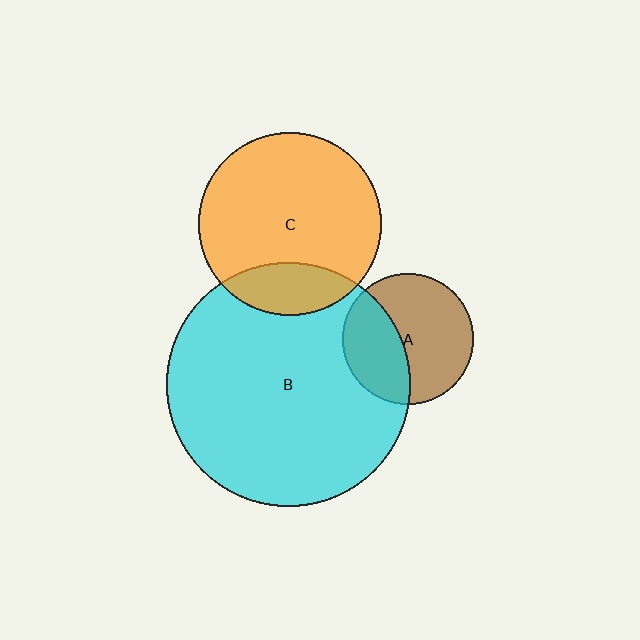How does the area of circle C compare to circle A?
Approximately 2.0 times.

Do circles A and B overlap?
Yes.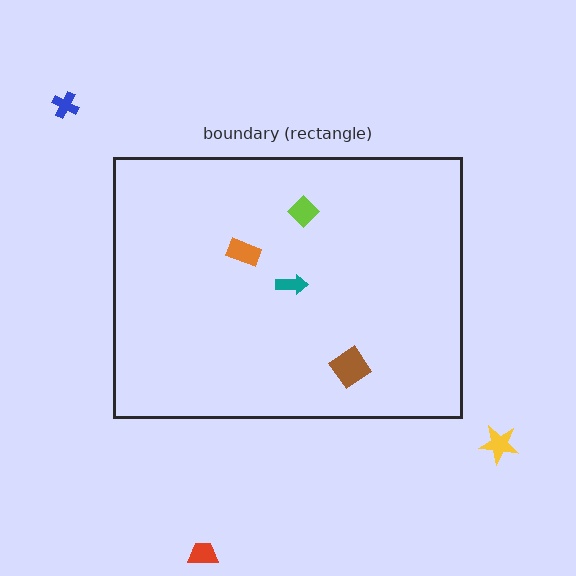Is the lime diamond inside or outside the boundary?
Inside.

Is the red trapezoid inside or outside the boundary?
Outside.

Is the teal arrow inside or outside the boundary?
Inside.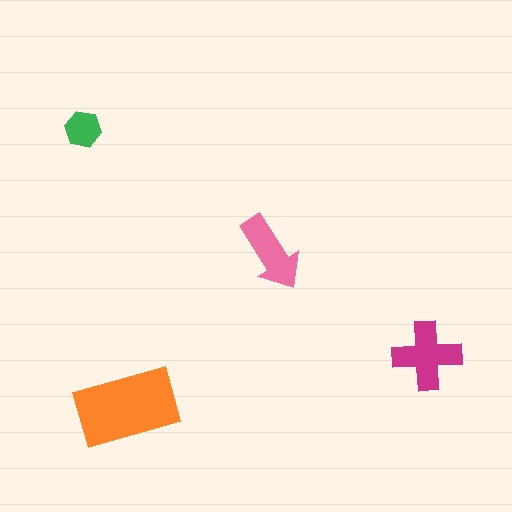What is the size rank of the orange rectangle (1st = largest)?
1st.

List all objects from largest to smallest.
The orange rectangle, the magenta cross, the pink arrow, the green hexagon.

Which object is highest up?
The green hexagon is topmost.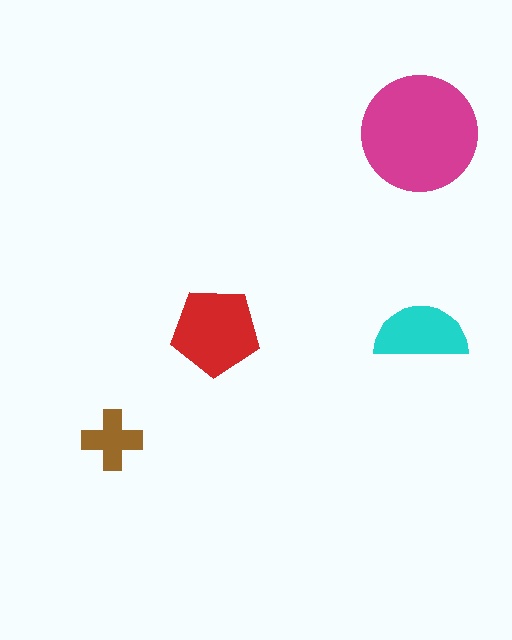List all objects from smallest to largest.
The brown cross, the cyan semicircle, the red pentagon, the magenta circle.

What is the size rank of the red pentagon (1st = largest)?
2nd.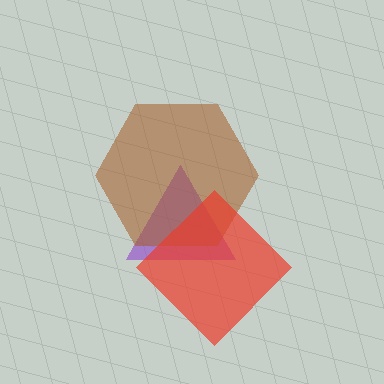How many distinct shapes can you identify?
There are 3 distinct shapes: a purple triangle, a brown hexagon, a red diamond.